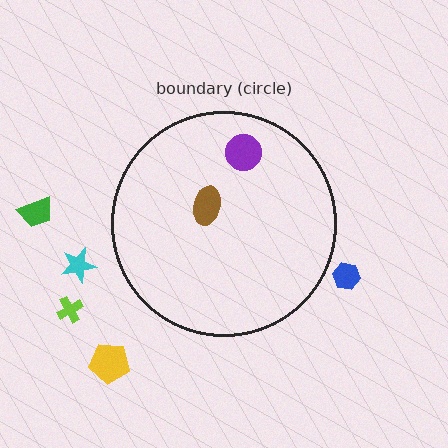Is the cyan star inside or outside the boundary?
Outside.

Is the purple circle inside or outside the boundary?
Inside.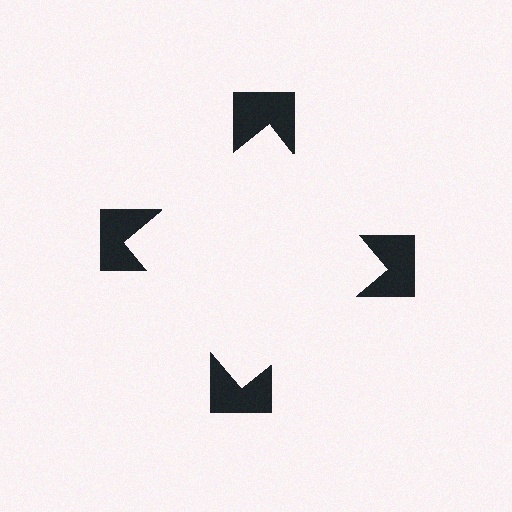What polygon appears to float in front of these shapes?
An illusory square — its edges are inferred from the aligned wedge cuts in the notched squares, not physically drawn.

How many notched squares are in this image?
There are 4 — one at each vertex of the illusory square.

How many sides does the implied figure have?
4 sides.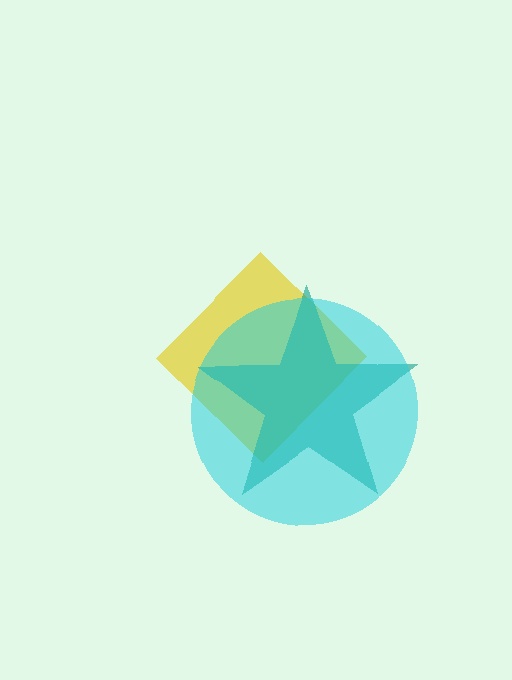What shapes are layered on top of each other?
The layered shapes are: a yellow diamond, a teal star, a cyan circle.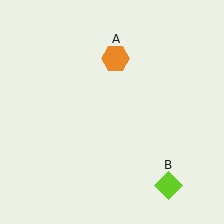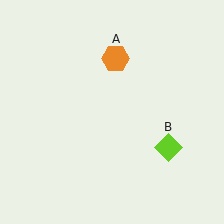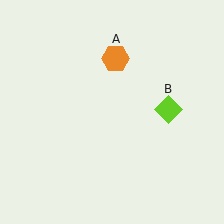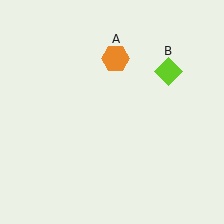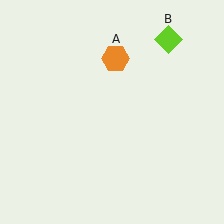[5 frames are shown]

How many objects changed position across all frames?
1 object changed position: lime diamond (object B).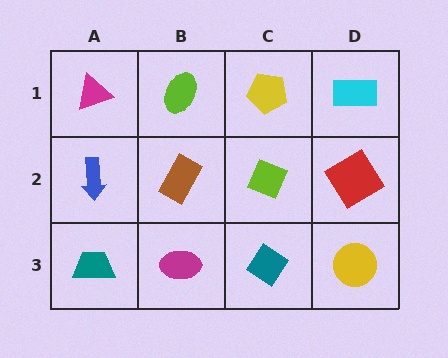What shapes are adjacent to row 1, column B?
A brown rectangle (row 2, column B), a magenta triangle (row 1, column A), a yellow pentagon (row 1, column C).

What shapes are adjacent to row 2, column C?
A yellow pentagon (row 1, column C), a teal diamond (row 3, column C), a brown rectangle (row 2, column B), a red diamond (row 2, column D).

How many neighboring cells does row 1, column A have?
2.